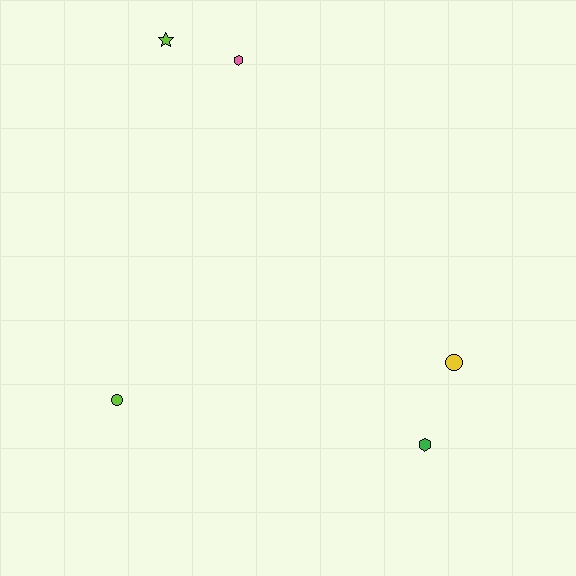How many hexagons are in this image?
There are 2 hexagons.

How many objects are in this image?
There are 5 objects.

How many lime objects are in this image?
There are 2 lime objects.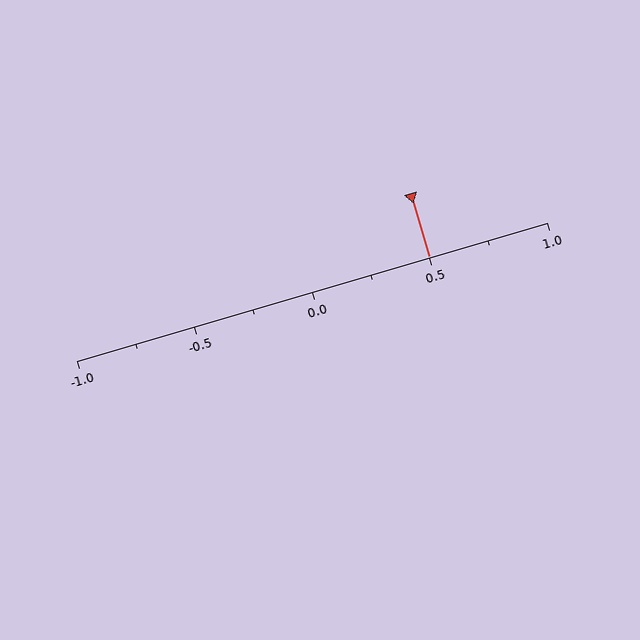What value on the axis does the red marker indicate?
The marker indicates approximately 0.5.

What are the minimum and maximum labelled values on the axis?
The axis runs from -1.0 to 1.0.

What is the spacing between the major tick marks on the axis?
The major ticks are spaced 0.5 apart.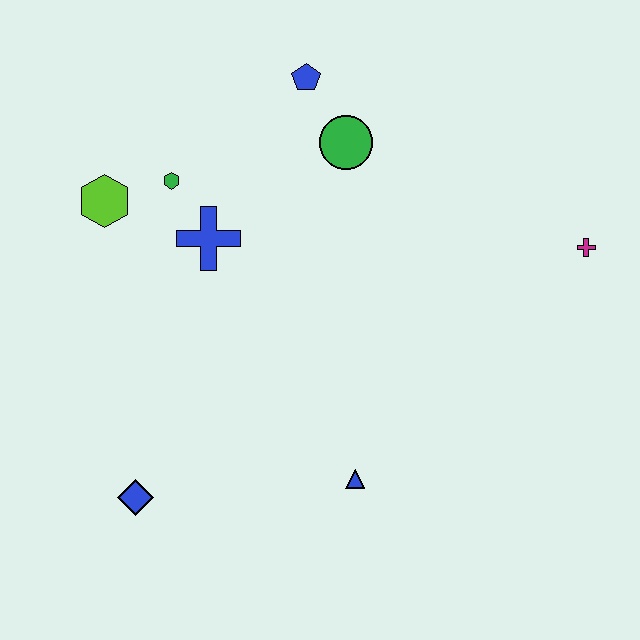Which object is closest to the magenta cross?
The green circle is closest to the magenta cross.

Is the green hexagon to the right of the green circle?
No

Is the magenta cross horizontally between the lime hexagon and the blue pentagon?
No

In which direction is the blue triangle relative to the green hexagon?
The blue triangle is below the green hexagon.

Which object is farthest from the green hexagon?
The magenta cross is farthest from the green hexagon.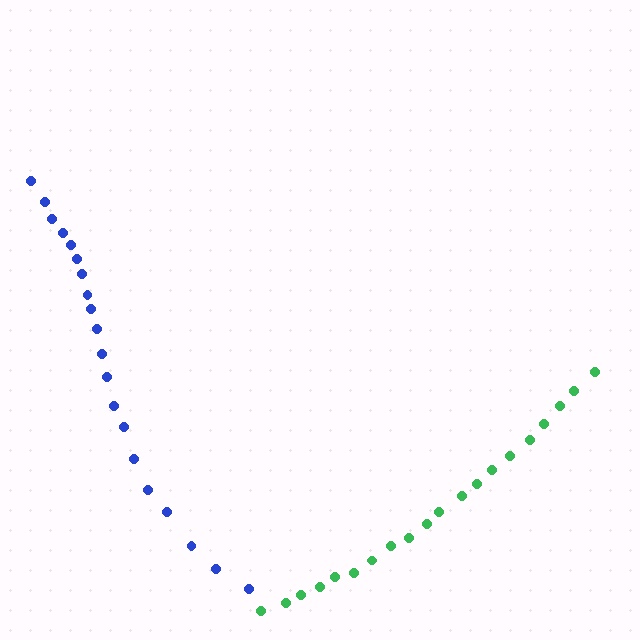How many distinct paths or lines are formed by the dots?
There are 2 distinct paths.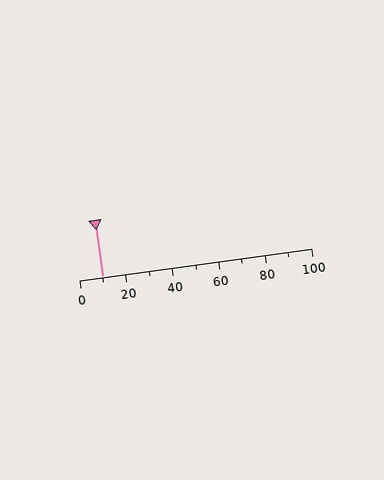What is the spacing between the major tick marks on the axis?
The major ticks are spaced 20 apart.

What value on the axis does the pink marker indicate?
The marker indicates approximately 10.